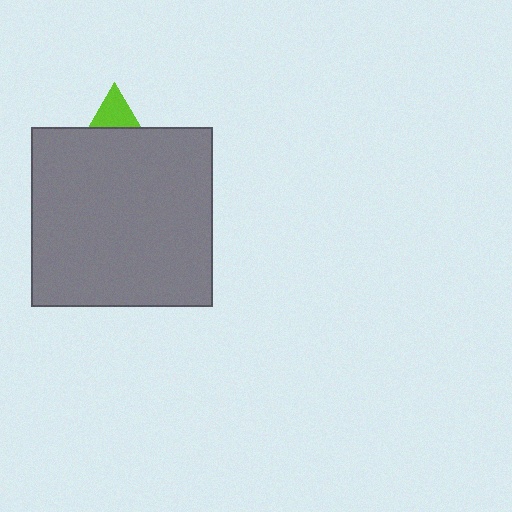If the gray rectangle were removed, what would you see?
You would see the complete lime triangle.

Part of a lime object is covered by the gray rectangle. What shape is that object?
It is a triangle.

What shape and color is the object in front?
The object in front is a gray rectangle.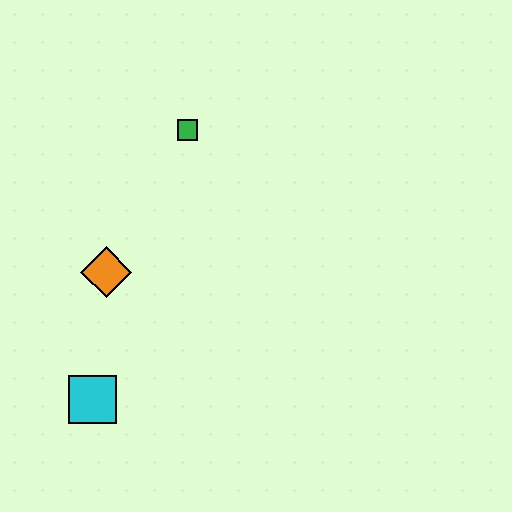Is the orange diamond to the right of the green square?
No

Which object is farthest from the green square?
The cyan square is farthest from the green square.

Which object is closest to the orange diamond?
The cyan square is closest to the orange diamond.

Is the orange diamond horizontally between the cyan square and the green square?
Yes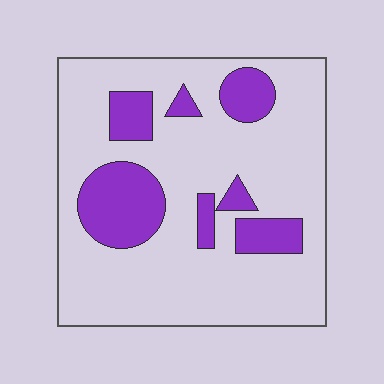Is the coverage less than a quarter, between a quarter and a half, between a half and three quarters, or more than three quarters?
Less than a quarter.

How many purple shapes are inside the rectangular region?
7.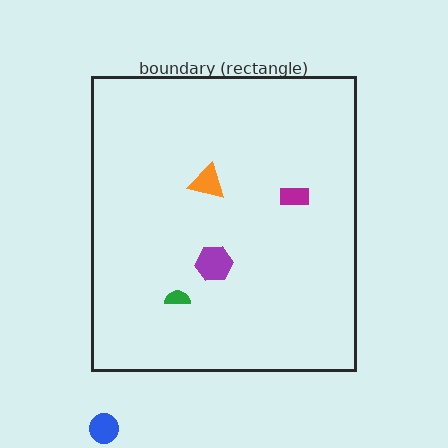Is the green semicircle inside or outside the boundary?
Inside.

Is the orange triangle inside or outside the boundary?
Inside.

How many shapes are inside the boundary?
4 inside, 1 outside.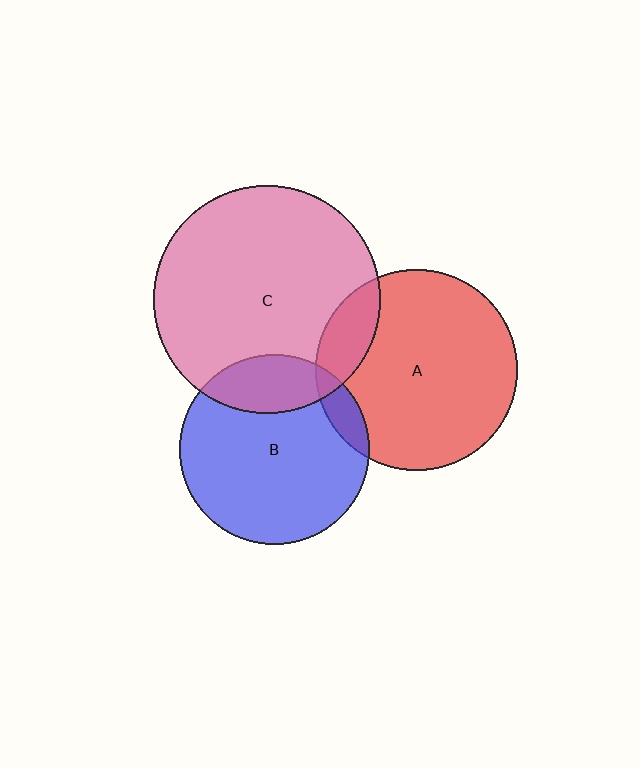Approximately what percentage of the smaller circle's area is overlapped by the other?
Approximately 15%.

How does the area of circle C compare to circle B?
Approximately 1.4 times.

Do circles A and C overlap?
Yes.